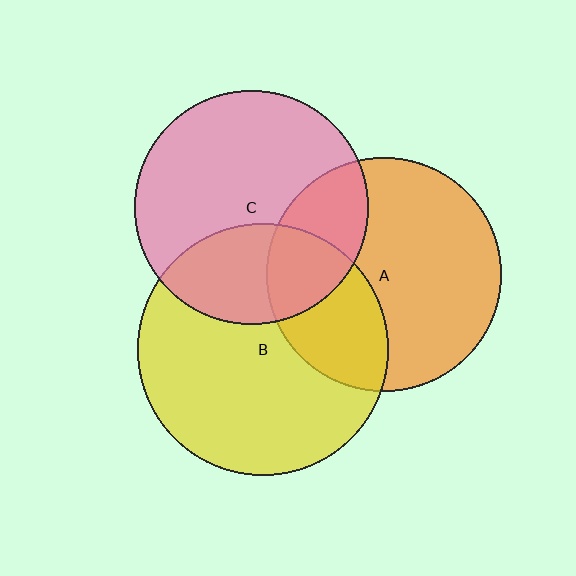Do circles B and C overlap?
Yes.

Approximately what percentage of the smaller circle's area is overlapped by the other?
Approximately 30%.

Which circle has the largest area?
Circle B (yellow).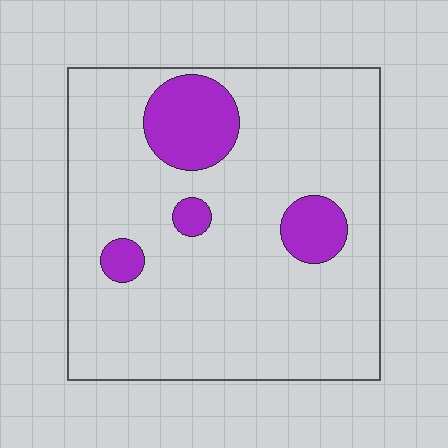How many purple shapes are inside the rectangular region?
4.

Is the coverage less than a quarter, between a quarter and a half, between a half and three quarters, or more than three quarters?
Less than a quarter.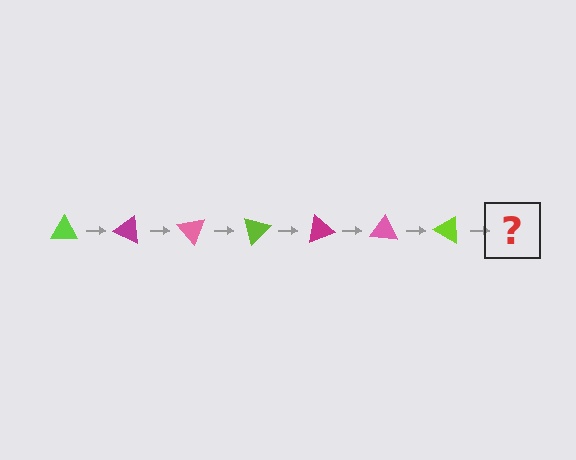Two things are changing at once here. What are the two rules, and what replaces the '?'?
The two rules are that it rotates 25 degrees each step and the color cycles through lime, magenta, and pink. The '?' should be a magenta triangle, rotated 175 degrees from the start.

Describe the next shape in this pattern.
It should be a magenta triangle, rotated 175 degrees from the start.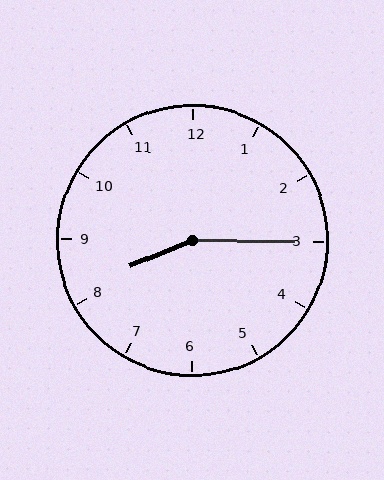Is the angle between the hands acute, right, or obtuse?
It is obtuse.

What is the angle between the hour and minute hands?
Approximately 158 degrees.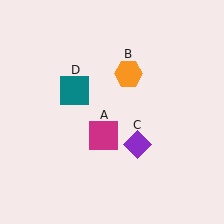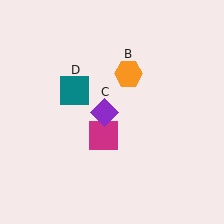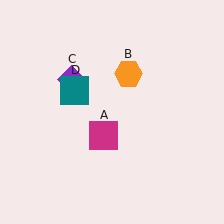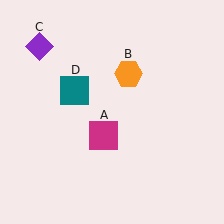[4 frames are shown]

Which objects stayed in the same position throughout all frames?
Magenta square (object A) and orange hexagon (object B) and teal square (object D) remained stationary.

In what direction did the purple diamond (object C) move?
The purple diamond (object C) moved up and to the left.